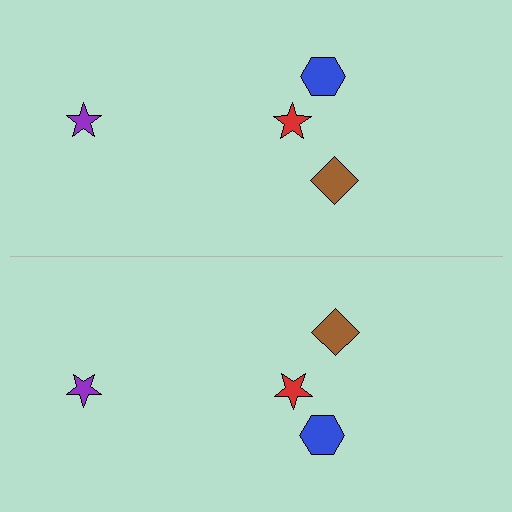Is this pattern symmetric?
Yes, this pattern has bilateral (reflection) symmetry.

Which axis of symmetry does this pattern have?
The pattern has a horizontal axis of symmetry running through the center of the image.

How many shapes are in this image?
There are 8 shapes in this image.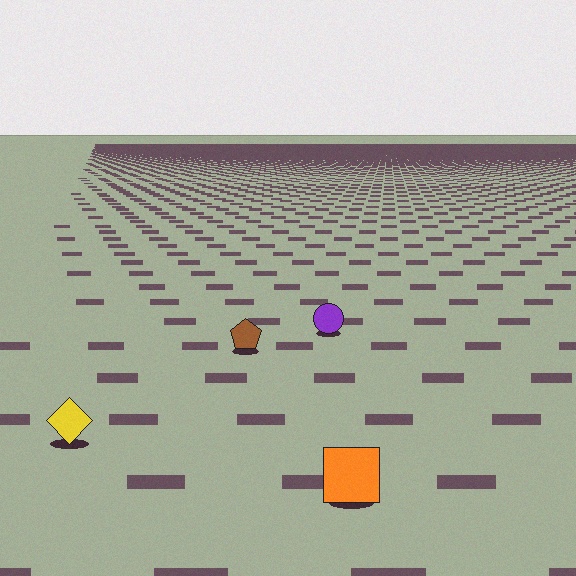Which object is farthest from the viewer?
The purple circle is farthest from the viewer. It appears smaller and the ground texture around it is denser.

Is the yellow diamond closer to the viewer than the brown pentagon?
Yes. The yellow diamond is closer — you can tell from the texture gradient: the ground texture is coarser near it.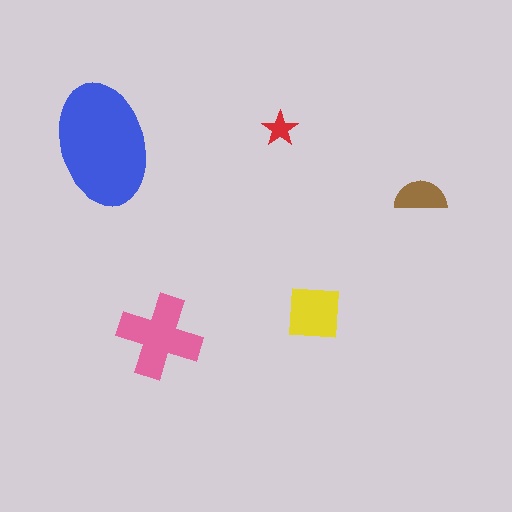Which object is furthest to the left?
The blue ellipse is leftmost.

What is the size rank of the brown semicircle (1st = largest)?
4th.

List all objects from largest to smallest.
The blue ellipse, the pink cross, the yellow square, the brown semicircle, the red star.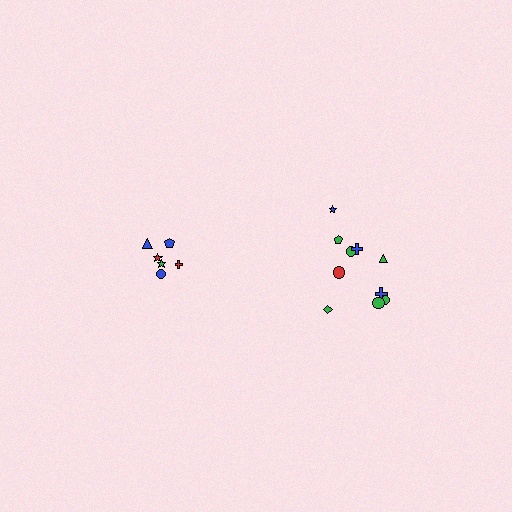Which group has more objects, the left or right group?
The right group.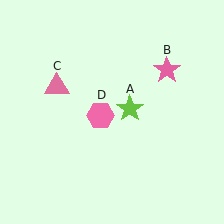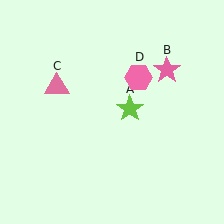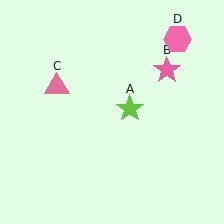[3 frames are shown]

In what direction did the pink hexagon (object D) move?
The pink hexagon (object D) moved up and to the right.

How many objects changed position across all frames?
1 object changed position: pink hexagon (object D).